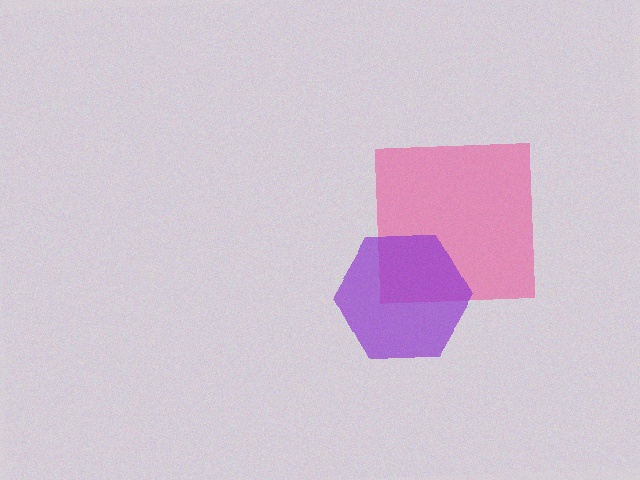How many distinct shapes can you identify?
There are 2 distinct shapes: a pink square, a purple hexagon.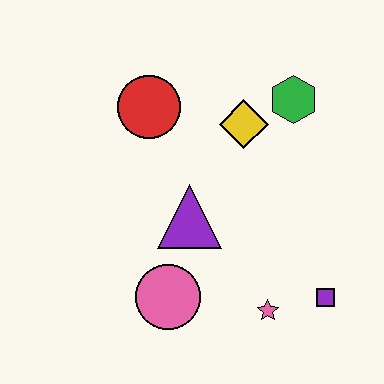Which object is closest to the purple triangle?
The pink circle is closest to the purple triangle.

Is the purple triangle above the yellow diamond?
No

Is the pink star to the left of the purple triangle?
No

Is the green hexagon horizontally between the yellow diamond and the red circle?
No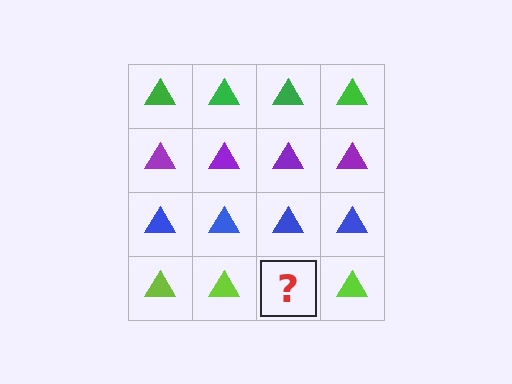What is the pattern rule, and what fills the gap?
The rule is that each row has a consistent color. The gap should be filled with a lime triangle.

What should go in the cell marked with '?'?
The missing cell should contain a lime triangle.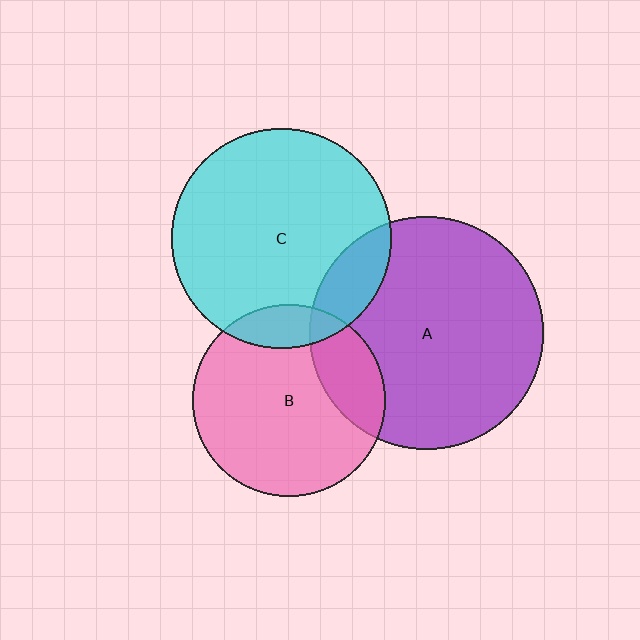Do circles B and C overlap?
Yes.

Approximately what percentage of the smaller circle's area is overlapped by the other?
Approximately 15%.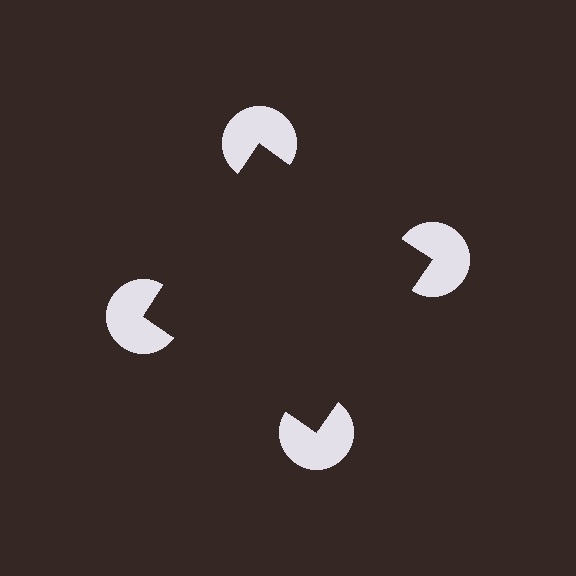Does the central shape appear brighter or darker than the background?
It typically appears slightly darker than the background, even though no actual brightness change is drawn.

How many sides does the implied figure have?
4 sides.